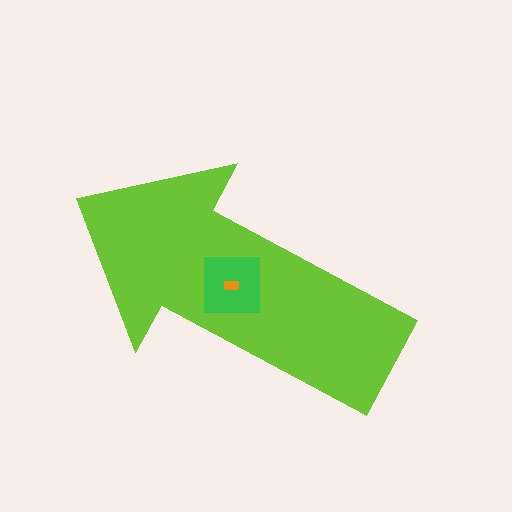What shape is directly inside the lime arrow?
The green square.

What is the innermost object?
The orange rectangle.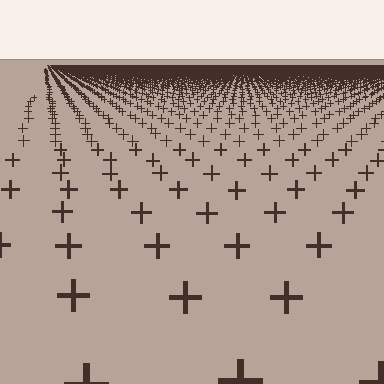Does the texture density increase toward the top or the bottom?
Density increases toward the top.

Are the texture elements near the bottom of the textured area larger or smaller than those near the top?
Larger. Near the bottom, elements are closer to the viewer and appear at a bigger on-screen size.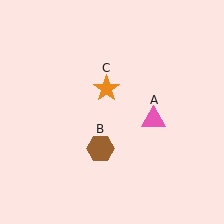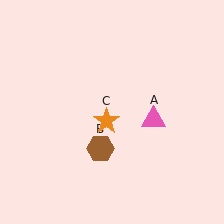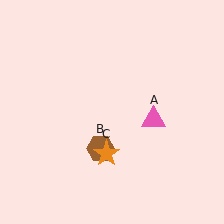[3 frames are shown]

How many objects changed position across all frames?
1 object changed position: orange star (object C).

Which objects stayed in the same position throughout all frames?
Pink triangle (object A) and brown hexagon (object B) remained stationary.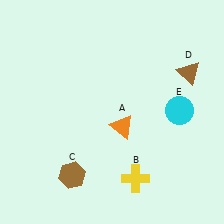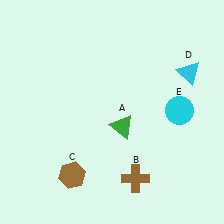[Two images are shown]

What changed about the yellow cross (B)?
In Image 1, B is yellow. In Image 2, it changed to brown.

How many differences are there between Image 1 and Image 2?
There are 3 differences between the two images.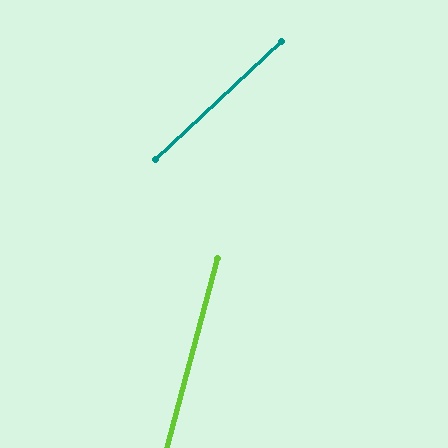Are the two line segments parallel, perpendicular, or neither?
Neither parallel nor perpendicular — they differ by about 32°.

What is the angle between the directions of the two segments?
Approximately 32 degrees.